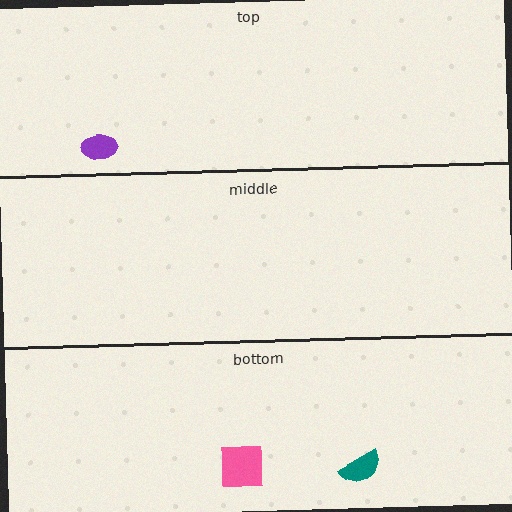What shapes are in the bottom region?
The teal semicircle, the pink square.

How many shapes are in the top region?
1.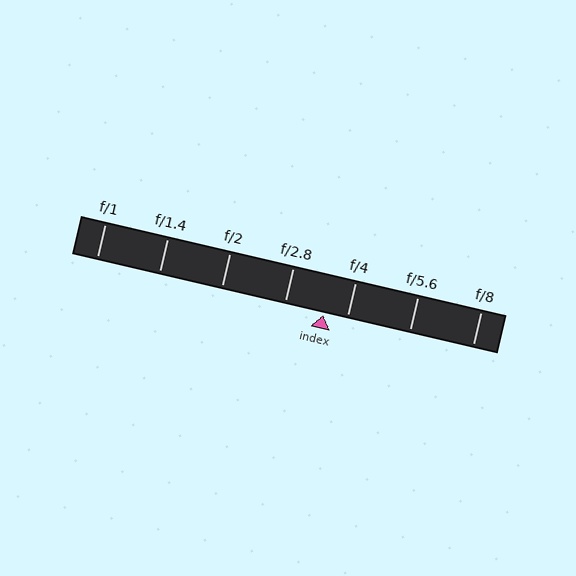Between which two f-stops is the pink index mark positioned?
The index mark is between f/2.8 and f/4.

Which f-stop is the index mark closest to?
The index mark is closest to f/4.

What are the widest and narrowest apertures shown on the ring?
The widest aperture shown is f/1 and the narrowest is f/8.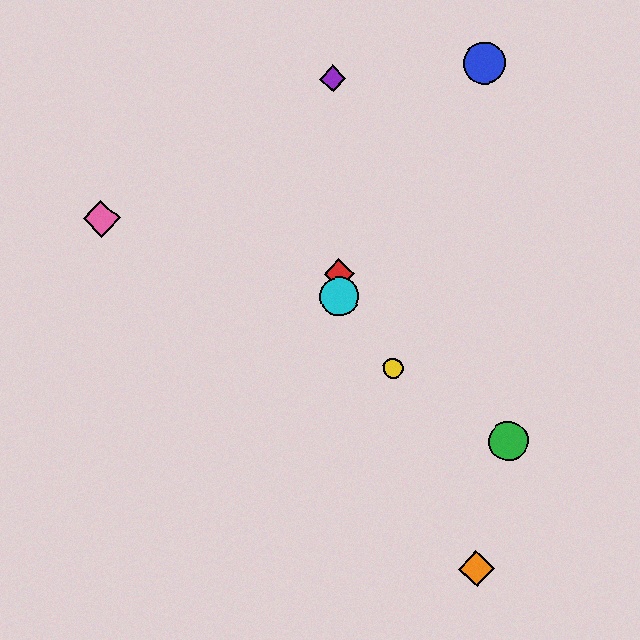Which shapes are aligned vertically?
The red diamond, the purple diamond, the cyan circle are aligned vertically.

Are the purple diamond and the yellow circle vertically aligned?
No, the purple diamond is at x≈333 and the yellow circle is at x≈393.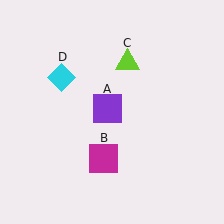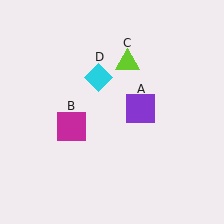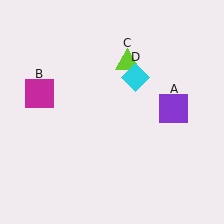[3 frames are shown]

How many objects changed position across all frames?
3 objects changed position: purple square (object A), magenta square (object B), cyan diamond (object D).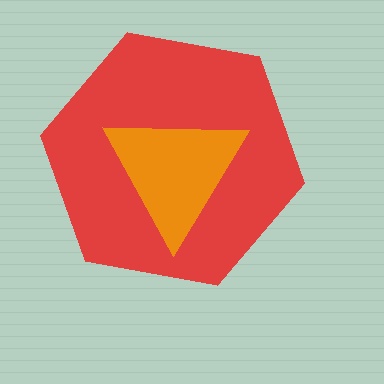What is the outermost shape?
The red hexagon.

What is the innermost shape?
The orange triangle.